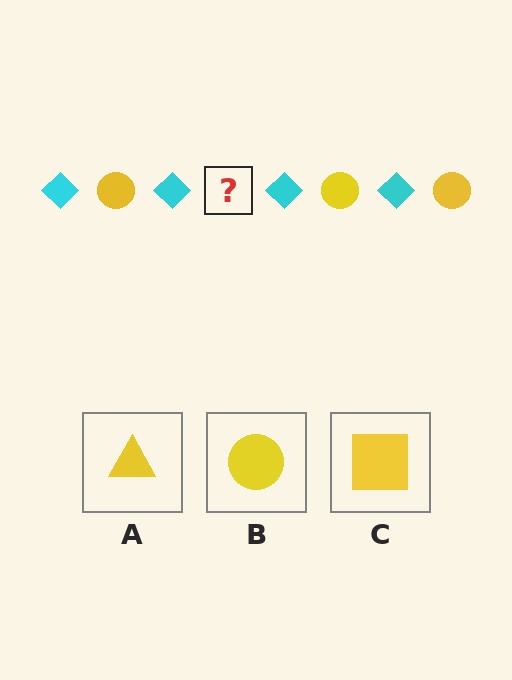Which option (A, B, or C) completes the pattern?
B.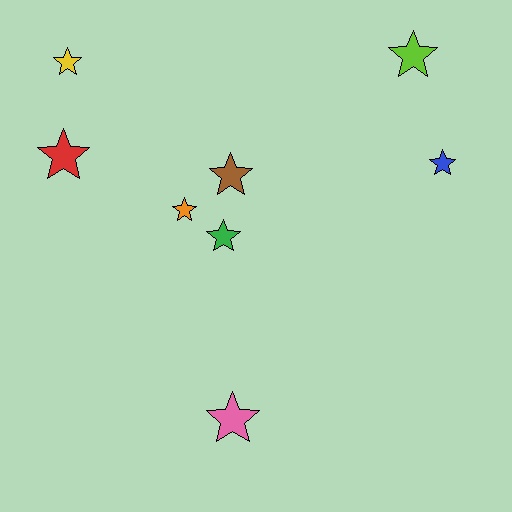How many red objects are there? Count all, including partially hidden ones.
There is 1 red object.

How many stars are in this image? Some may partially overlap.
There are 8 stars.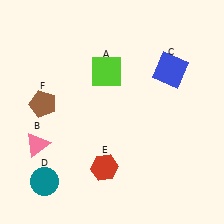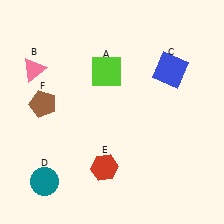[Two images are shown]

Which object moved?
The pink triangle (B) moved up.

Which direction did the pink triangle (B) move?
The pink triangle (B) moved up.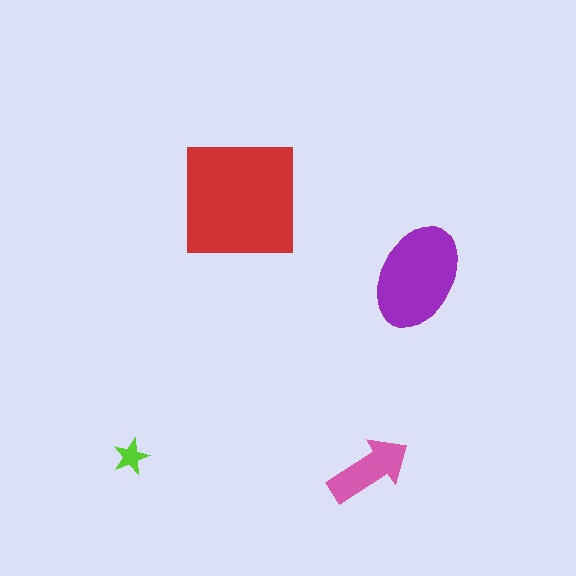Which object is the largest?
The red square.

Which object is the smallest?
The lime star.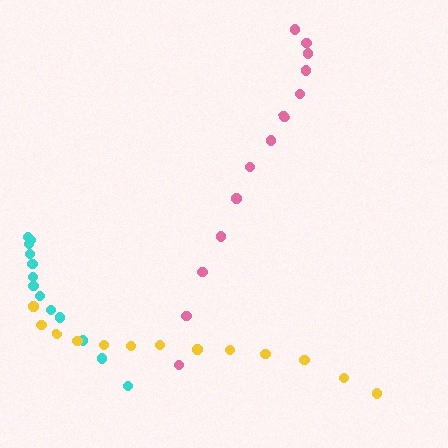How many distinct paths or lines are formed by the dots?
There are 3 distinct paths.